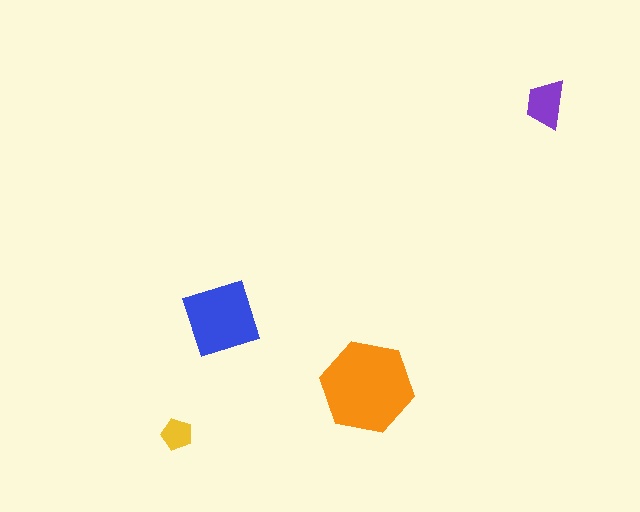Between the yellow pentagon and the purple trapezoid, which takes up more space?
The purple trapezoid.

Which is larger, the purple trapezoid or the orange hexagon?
The orange hexagon.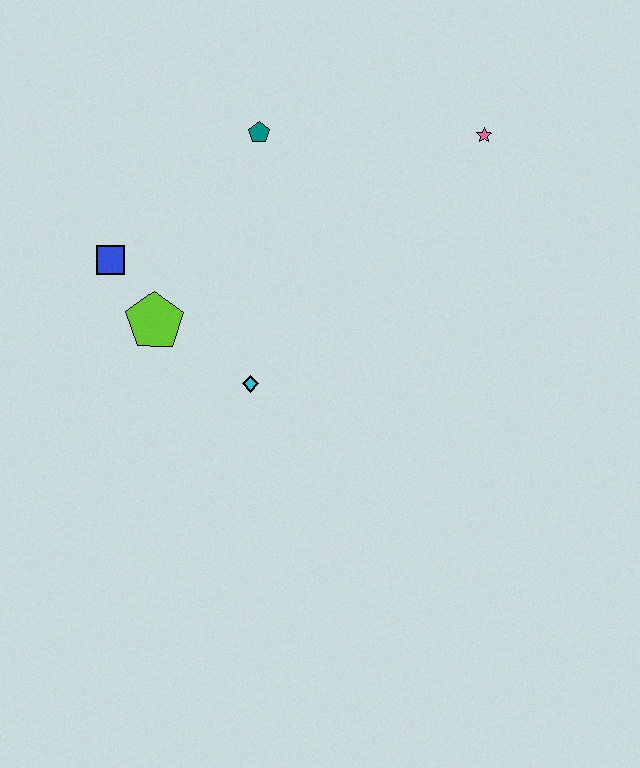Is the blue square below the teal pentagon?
Yes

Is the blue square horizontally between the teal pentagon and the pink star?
No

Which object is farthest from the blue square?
The pink star is farthest from the blue square.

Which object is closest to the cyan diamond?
The lime pentagon is closest to the cyan diamond.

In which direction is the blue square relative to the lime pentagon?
The blue square is above the lime pentagon.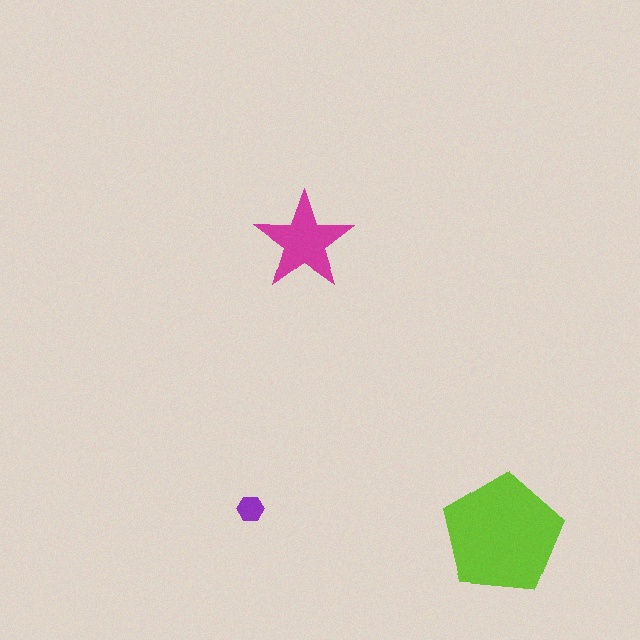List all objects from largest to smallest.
The lime pentagon, the magenta star, the purple hexagon.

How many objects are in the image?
There are 3 objects in the image.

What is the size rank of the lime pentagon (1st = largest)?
1st.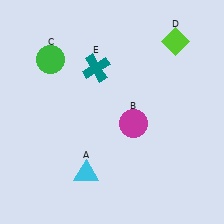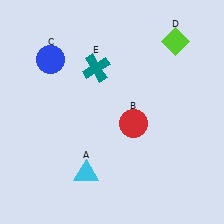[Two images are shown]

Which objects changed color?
B changed from magenta to red. C changed from green to blue.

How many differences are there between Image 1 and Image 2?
There are 2 differences between the two images.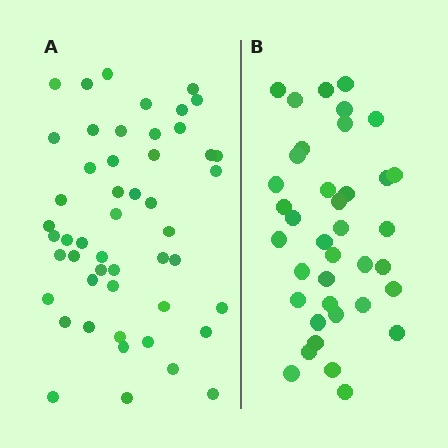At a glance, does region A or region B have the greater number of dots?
Region A (the left region) has more dots.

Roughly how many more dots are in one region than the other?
Region A has roughly 12 or so more dots than region B.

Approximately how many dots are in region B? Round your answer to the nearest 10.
About 40 dots. (The exact count is 38, which rounds to 40.)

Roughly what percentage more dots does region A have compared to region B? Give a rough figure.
About 30% more.